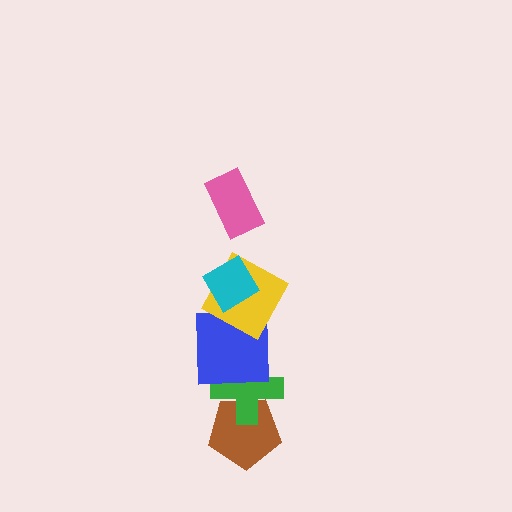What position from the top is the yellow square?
The yellow square is 3rd from the top.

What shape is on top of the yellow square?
The cyan diamond is on top of the yellow square.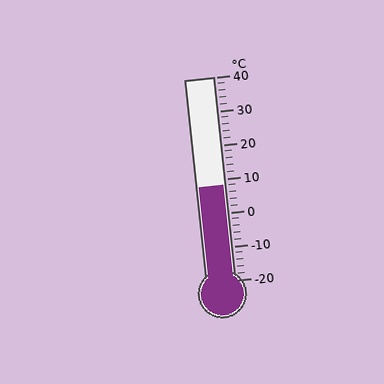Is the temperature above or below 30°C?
The temperature is below 30°C.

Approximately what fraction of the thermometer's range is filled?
The thermometer is filled to approximately 45% of its range.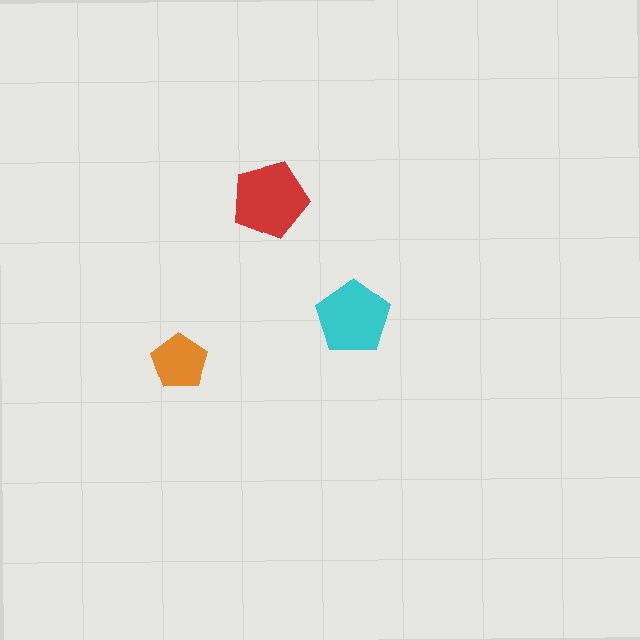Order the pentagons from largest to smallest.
the red one, the cyan one, the orange one.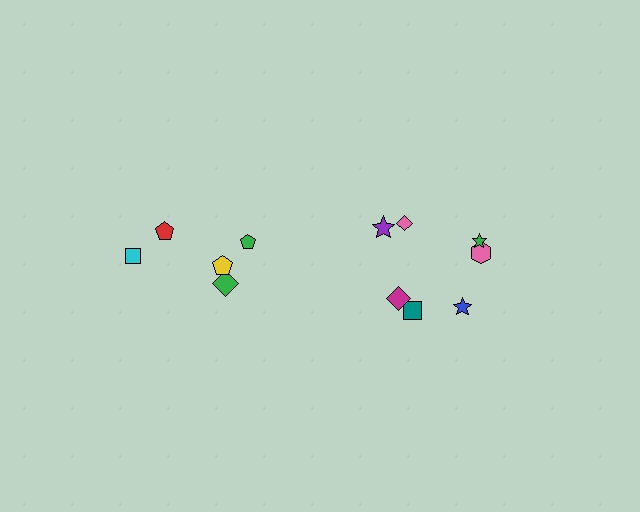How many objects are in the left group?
There are 5 objects.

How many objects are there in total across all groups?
There are 12 objects.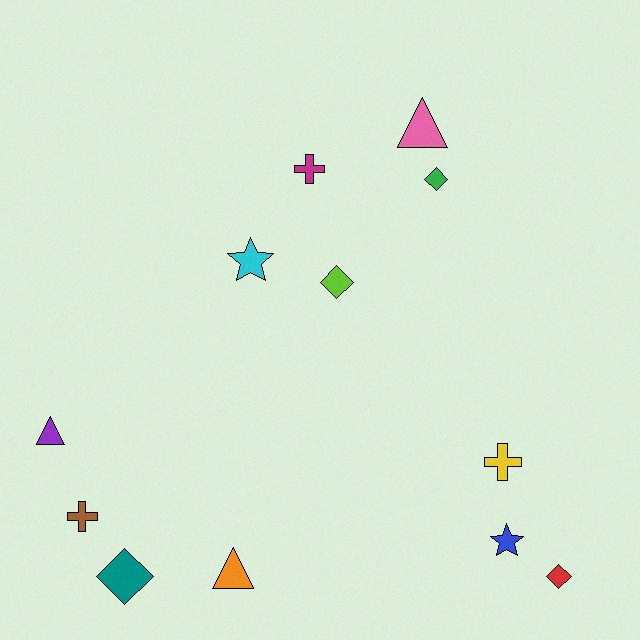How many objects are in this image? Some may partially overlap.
There are 12 objects.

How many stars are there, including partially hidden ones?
There are 2 stars.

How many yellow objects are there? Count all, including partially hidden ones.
There is 1 yellow object.